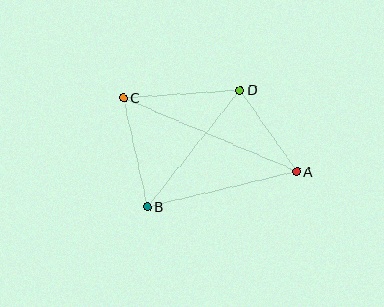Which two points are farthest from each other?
Points A and C are farthest from each other.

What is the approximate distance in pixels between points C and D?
The distance between C and D is approximately 117 pixels.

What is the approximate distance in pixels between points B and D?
The distance between B and D is approximately 149 pixels.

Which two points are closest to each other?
Points A and D are closest to each other.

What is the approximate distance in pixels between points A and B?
The distance between A and B is approximately 154 pixels.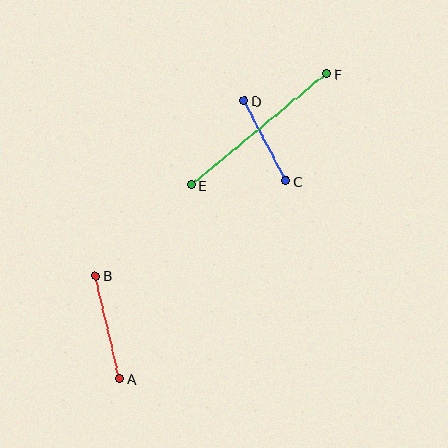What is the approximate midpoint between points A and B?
The midpoint is at approximately (108, 327) pixels.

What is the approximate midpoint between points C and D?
The midpoint is at approximately (265, 141) pixels.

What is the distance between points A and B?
The distance is approximately 105 pixels.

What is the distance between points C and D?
The distance is approximately 90 pixels.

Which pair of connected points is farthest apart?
Points E and F are farthest apart.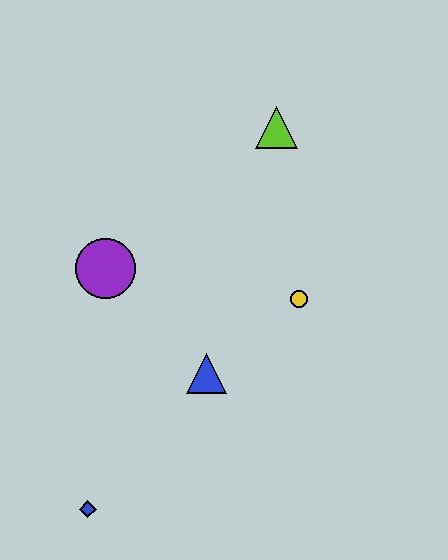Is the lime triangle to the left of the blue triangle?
No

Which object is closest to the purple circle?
The blue triangle is closest to the purple circle.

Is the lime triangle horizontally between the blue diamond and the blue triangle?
No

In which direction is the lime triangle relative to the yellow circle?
The lime triangle is above the yellow circle.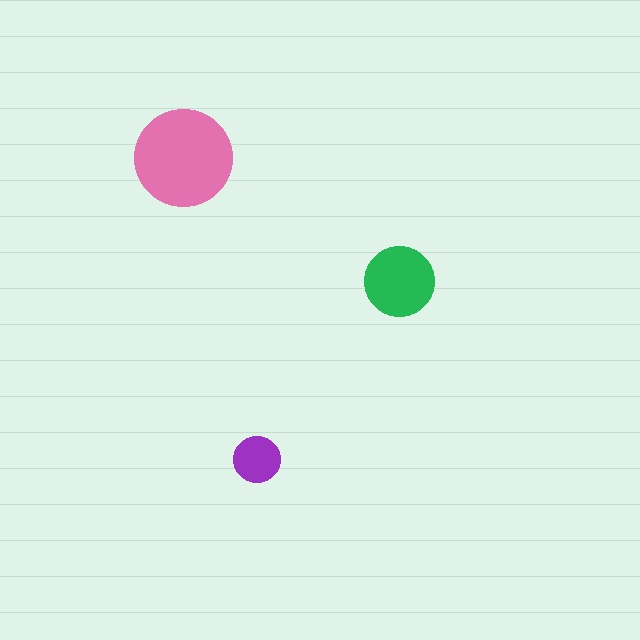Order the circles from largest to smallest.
the pink one, the green one, the purple one.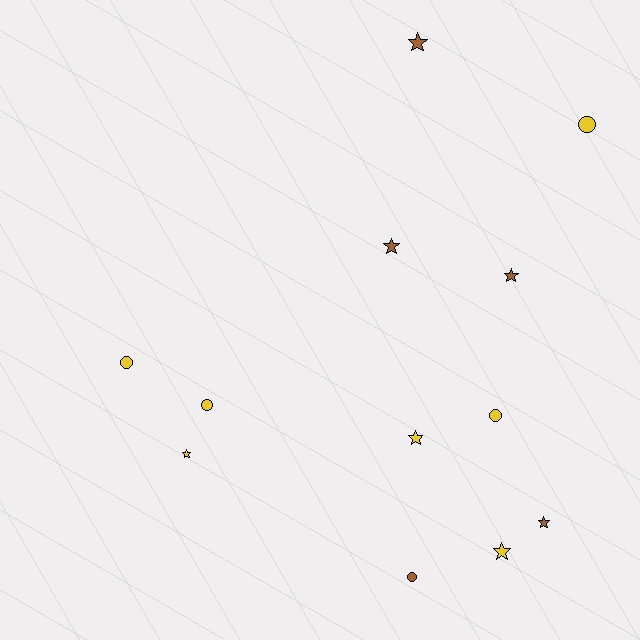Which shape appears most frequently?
Star, with 7 objects.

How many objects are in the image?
There are 12 objects.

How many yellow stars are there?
There are 3 yellow stars.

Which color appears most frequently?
Yellow, with 7 objects.